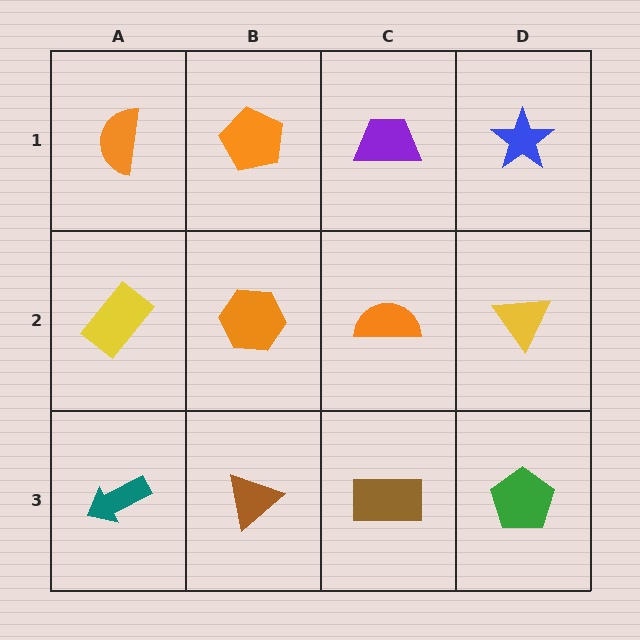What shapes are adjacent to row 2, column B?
An orange pentagon (row 1, column B), a brown triangle (row 3, column B), a yellow rectangle (row 2, column A), an orange semicircle (row 2, column C).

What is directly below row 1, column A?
A yellow rectangle.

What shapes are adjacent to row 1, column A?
A yellow rectangle (row 2, column A), an orange pentagon (row 1, column B).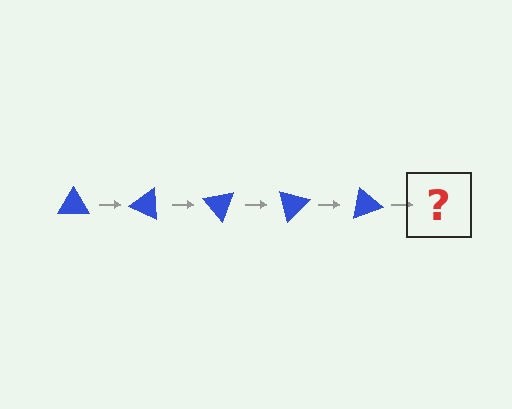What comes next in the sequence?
The next element should be a blue triangle rotated 125 degrees.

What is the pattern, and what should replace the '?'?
The pattern is that the triangle rotates 25 degrees each step. The '?' should be a blue triangle rotated 125 degrees.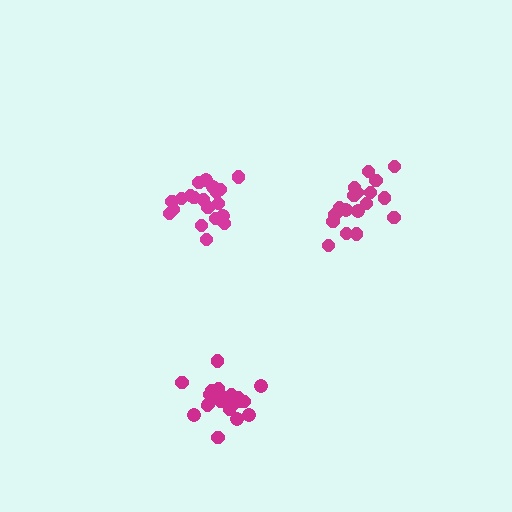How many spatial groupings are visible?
There are 3 spatial groupings.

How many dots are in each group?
Group 1: 18 dots, Group 2: 20 dots, Group 3: 21 dots (59 total).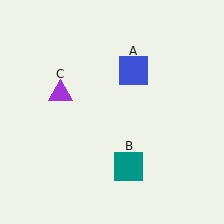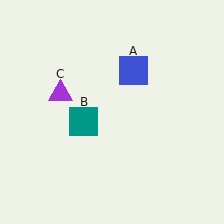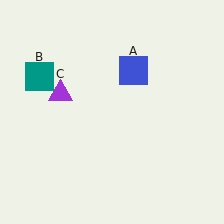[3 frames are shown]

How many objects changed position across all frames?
1 object changed position: teal square (object B).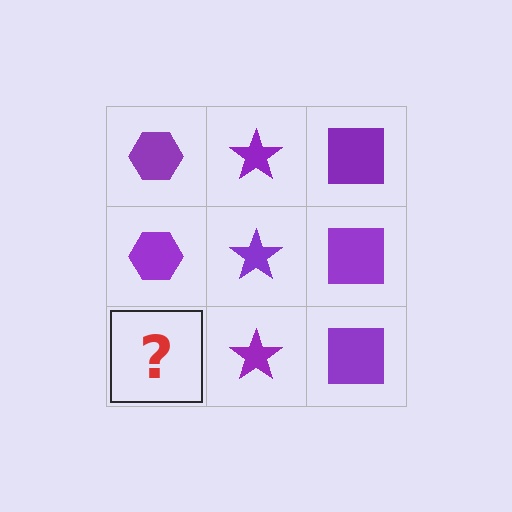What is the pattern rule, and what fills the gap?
The rule is that each column has a consistent shape. The gap should be filled with a purple hexagon.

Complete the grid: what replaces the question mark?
The question mark should be replaced with a purple hexagon.